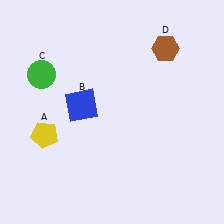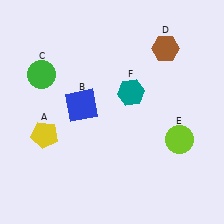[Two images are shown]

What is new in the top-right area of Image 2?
A teal hexagon (F) was added in the top-right area of Image 2.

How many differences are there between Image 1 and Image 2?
There are 2 differences between the two images.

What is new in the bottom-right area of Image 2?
A lime circle (E) was added in the bottom-right area of Image 2.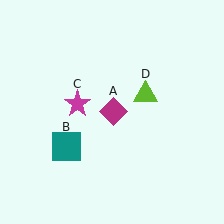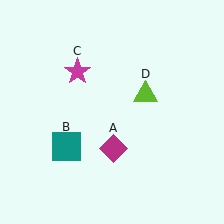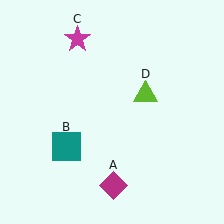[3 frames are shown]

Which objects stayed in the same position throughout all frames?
Teal square (object B) and lime triangle (object D) remained stationary.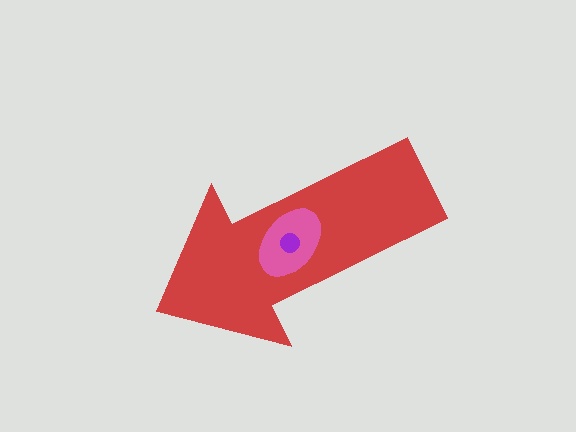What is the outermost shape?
The red arrow.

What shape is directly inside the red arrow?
The pink ellipse.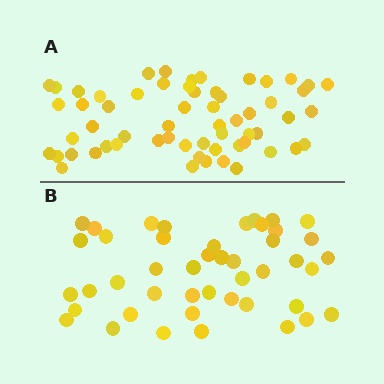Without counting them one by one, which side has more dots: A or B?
Region A (the top region) has more dots.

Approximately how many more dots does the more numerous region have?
Region A has approximately 15 more dots than region B.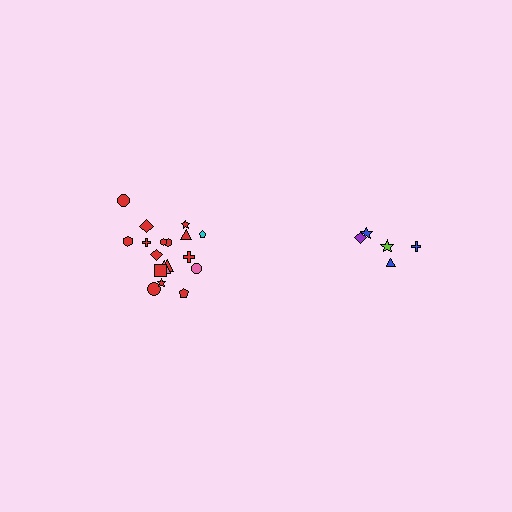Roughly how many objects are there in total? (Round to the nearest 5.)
Roughly 25 objects in total.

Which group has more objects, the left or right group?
The left group.